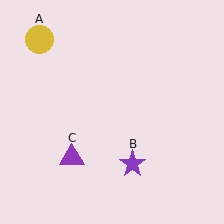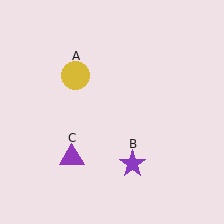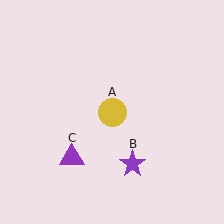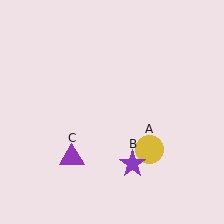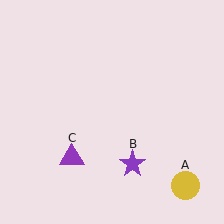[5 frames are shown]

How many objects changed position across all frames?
1 object changed position: yellow circle (object A).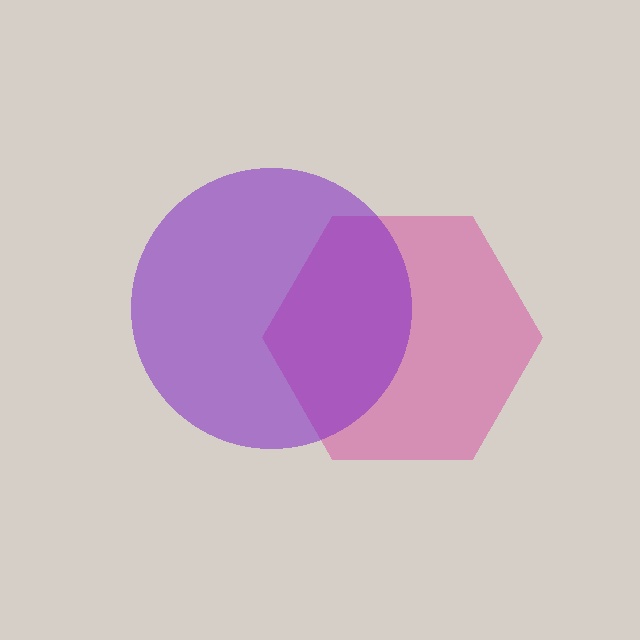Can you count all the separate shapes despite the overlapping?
Yes, there are 2 separate shapes.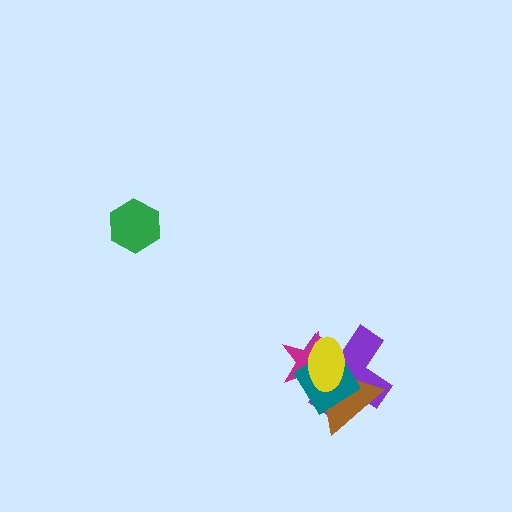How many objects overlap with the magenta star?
4 objects overlap with the magenta star.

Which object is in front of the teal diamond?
The yellow ellipse is in front of the teal diamond.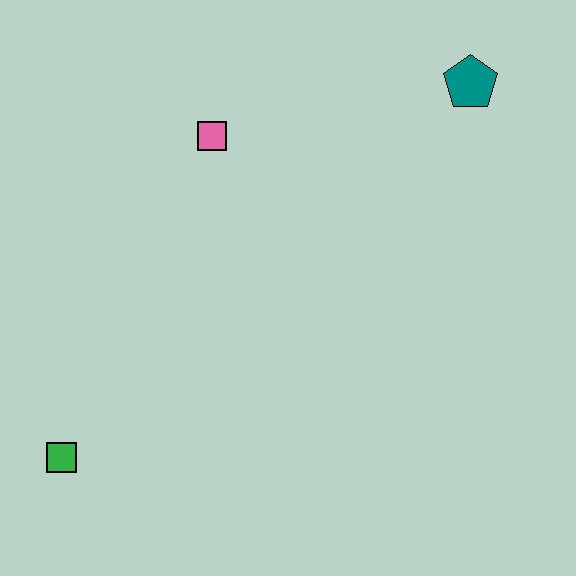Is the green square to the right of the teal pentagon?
No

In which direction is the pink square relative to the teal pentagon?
The pink square is to the left of the teal pentagon.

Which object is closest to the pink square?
The teal pentagon is closest to the pink square.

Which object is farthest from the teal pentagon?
The green square is farthest from the teal pentagon.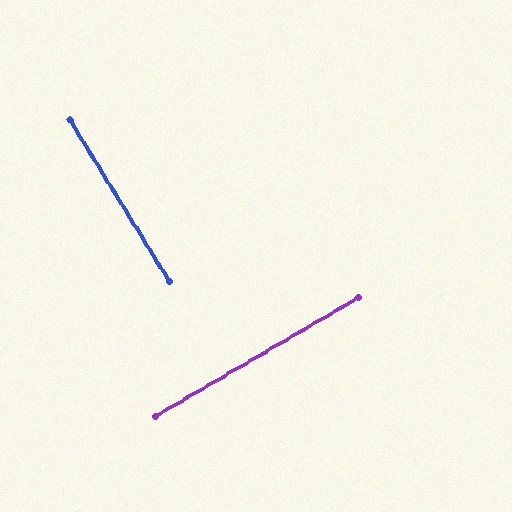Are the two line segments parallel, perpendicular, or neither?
Perpendicular — they meet at approximately 89°.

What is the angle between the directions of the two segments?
Approximately 89 degrees.